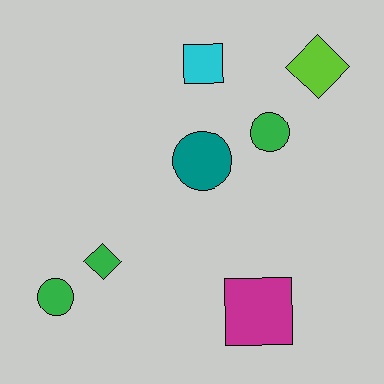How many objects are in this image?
There are 7 objects.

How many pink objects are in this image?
There are no pink objects.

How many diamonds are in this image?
There are 2 diamonds.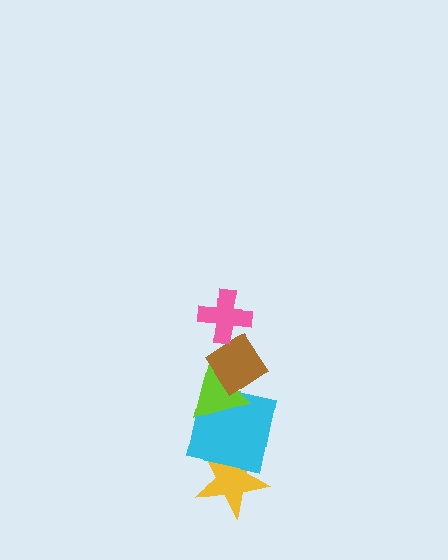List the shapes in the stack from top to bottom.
From top to bottom: the pink cross, the brown diamond, the lime triangle, the cyan square, the yellow star.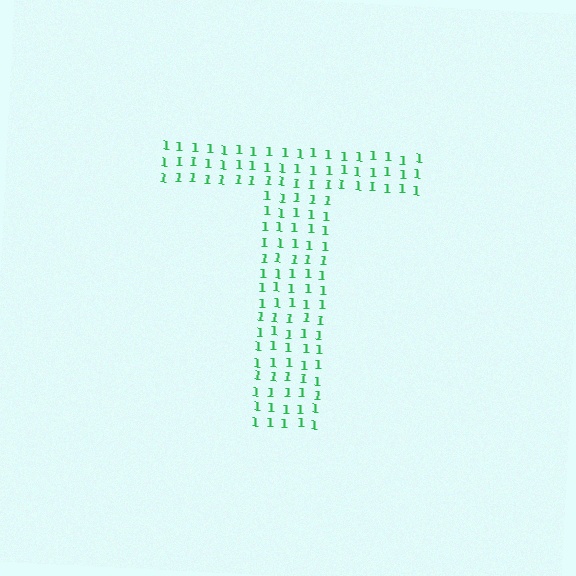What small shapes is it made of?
It is made of small digit 1's.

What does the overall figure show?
The overall figure shows the letter T.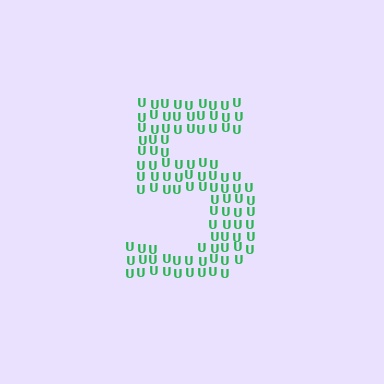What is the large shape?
The large shape is the digit 5.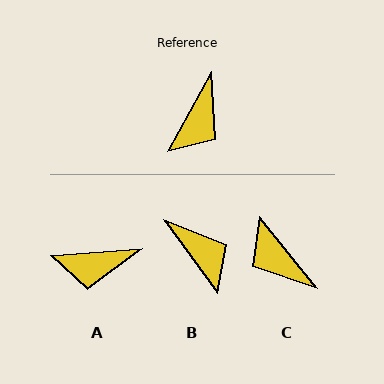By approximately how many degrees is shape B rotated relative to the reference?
Approximately 65 degrees counter-clockwise.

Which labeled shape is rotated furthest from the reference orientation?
C, about 112 degrees away.